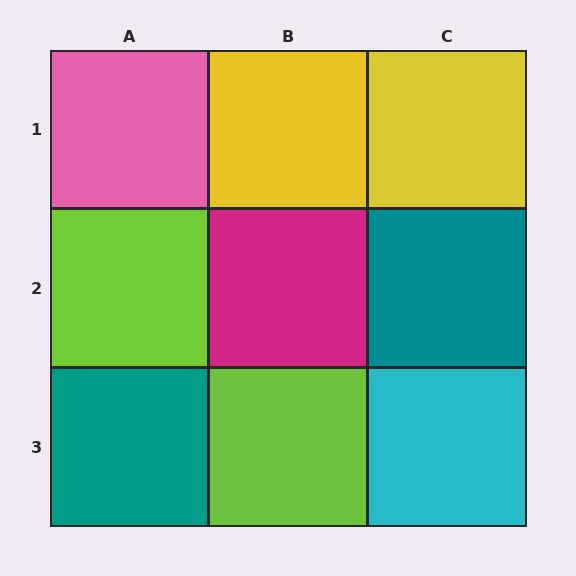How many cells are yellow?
2 cells are yellow.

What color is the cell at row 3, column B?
Lime.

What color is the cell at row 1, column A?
Pink.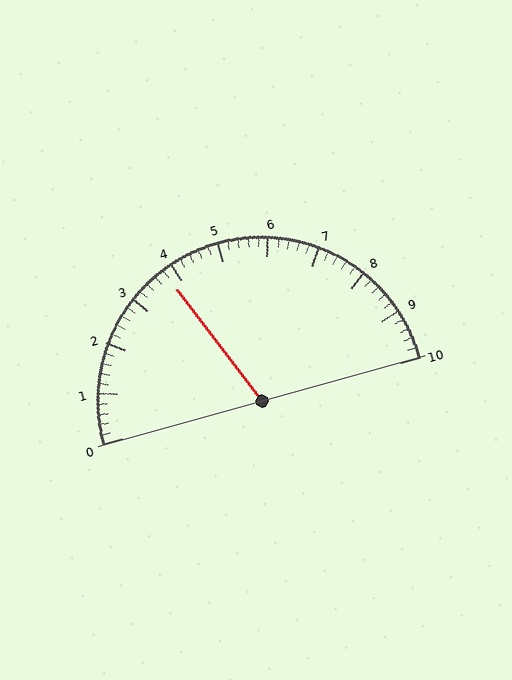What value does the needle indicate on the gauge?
The needle indicates approximately 3.8.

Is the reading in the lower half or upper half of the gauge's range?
The reading is in the lower half of the range (0 to 10).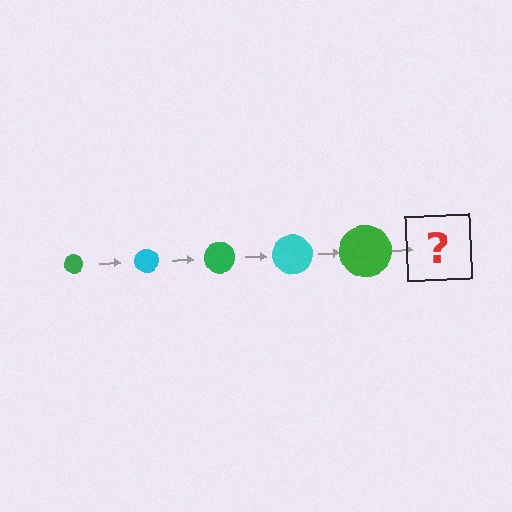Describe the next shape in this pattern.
It should be a cyan circle, larger than the previous one.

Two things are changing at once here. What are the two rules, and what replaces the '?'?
The two rules are that the circle grows larger each step and the color cycles through green and cyan. The '?' should be a cyan circle, larger than the previous one.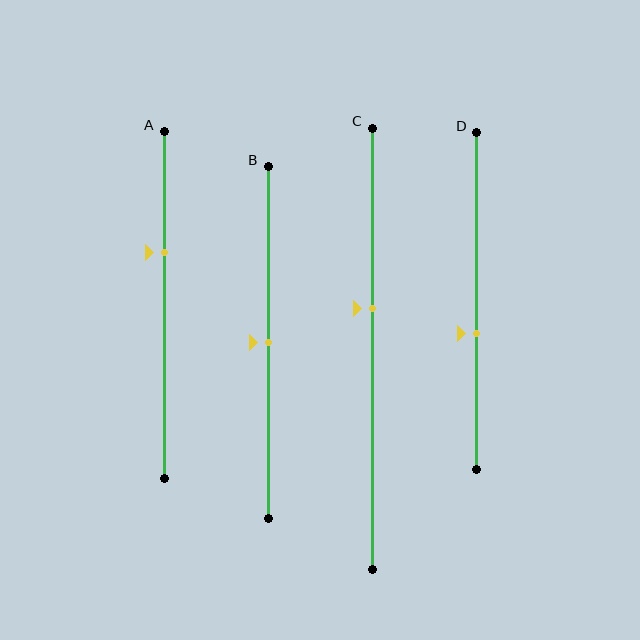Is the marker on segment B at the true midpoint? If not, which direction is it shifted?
Yes, the marker on segment B is at the true midpoint.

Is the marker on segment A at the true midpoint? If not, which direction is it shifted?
No, the marker on segment A is shifted upward by about 15% of the segment length.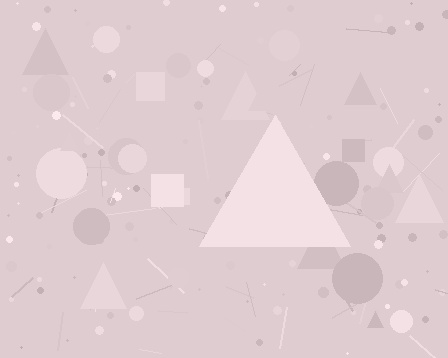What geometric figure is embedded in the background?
A triangle is embedded in the background.